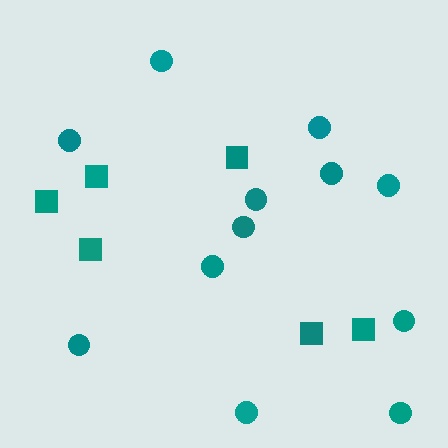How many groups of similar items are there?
There are 2 groups: one group of circles (12) and one group of squares (6).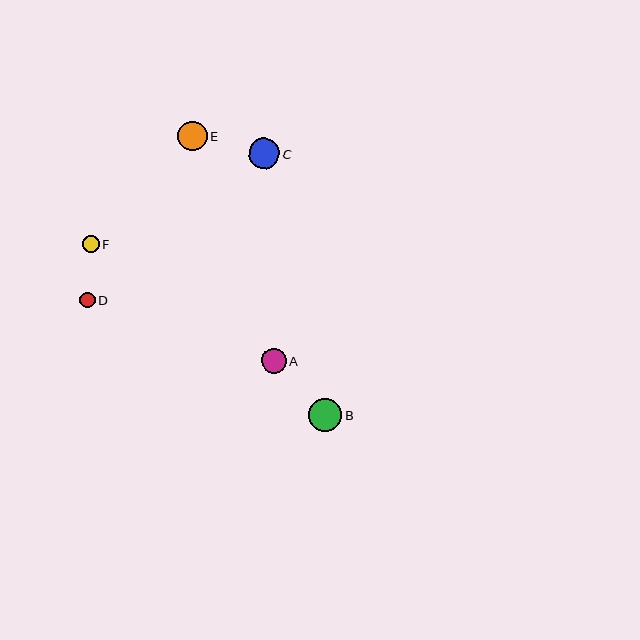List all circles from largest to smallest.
From largest to smallest: B, C, E, A, F, D.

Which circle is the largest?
Circle B is the largest with a size of approximately 33 pixels.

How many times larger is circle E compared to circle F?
Circle E is approximately 1.8 times the size of circle F.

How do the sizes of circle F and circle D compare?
Circle F and circle D are approximately the same size.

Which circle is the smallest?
Circle D is the smallest with a size of approximately 16 pixels.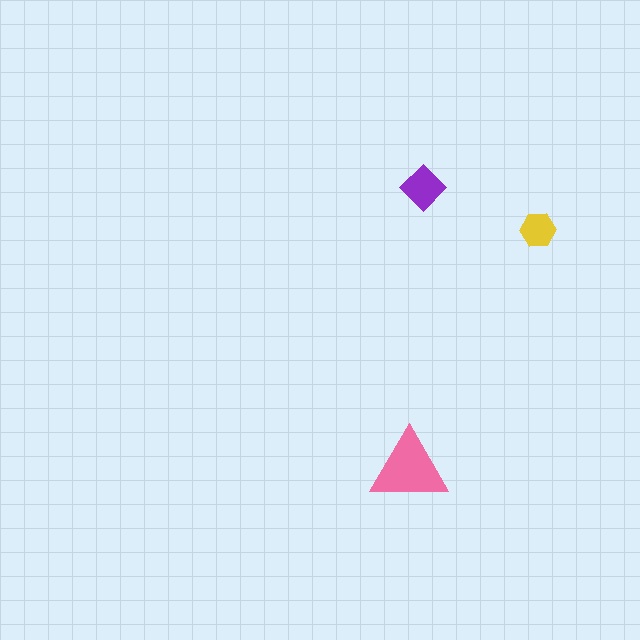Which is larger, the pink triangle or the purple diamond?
The pink triangle.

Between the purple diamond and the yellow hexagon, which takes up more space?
The purple diamond.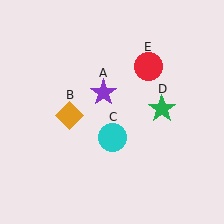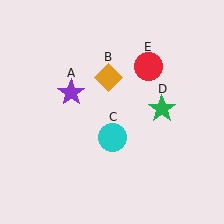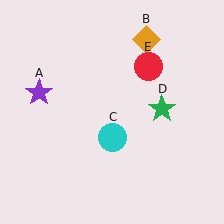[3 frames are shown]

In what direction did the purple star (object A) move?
The purple star (object A) moved left.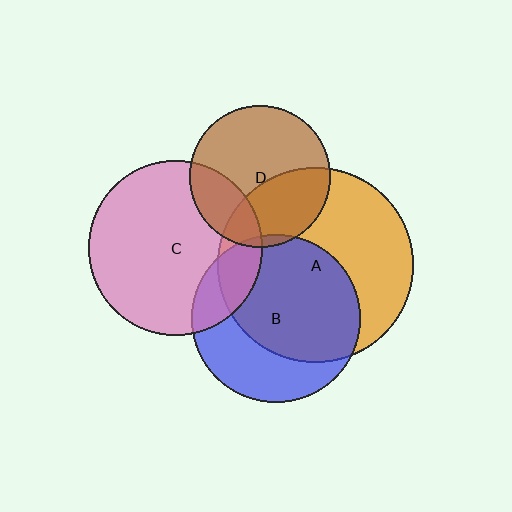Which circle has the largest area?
Circle A (orange).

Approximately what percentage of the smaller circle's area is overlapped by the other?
Approximately 65%.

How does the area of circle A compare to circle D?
Approximately 1.9 times.